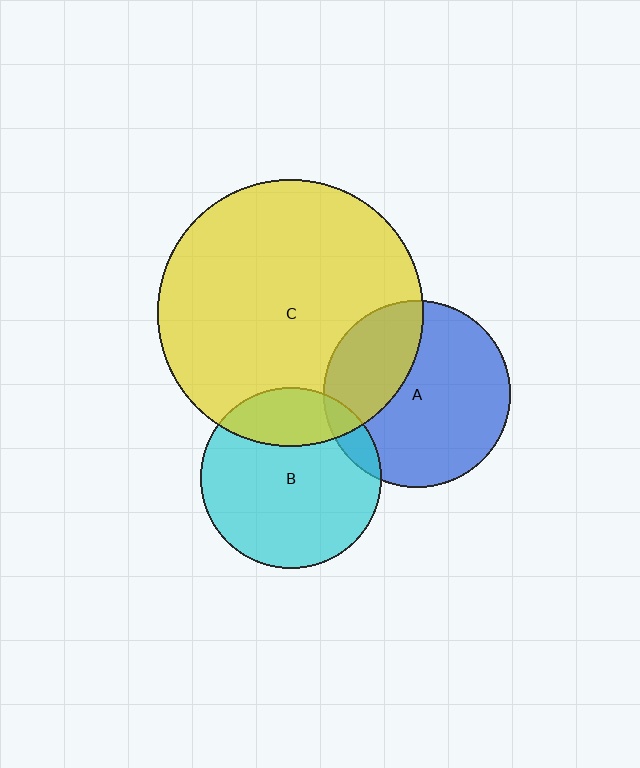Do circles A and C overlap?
Yes.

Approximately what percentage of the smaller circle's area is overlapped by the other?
Approximately 30%.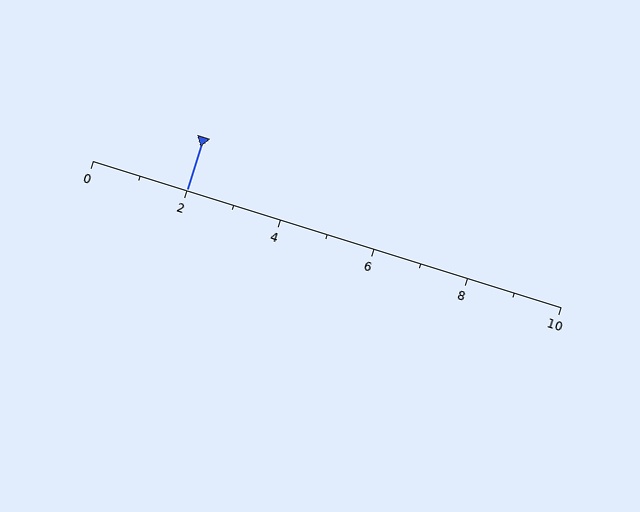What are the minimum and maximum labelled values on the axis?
The axis runs from 0 to 10.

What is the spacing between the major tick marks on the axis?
The major ticks are spaced 2 apart.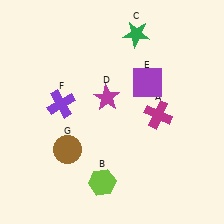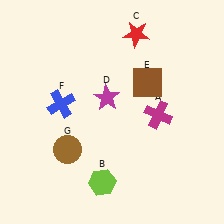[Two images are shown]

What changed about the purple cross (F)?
In Image 1, F is purple. In Image 2, it changed to blue.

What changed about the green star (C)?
In Image 1, C is green. In Image 2, it changed to red.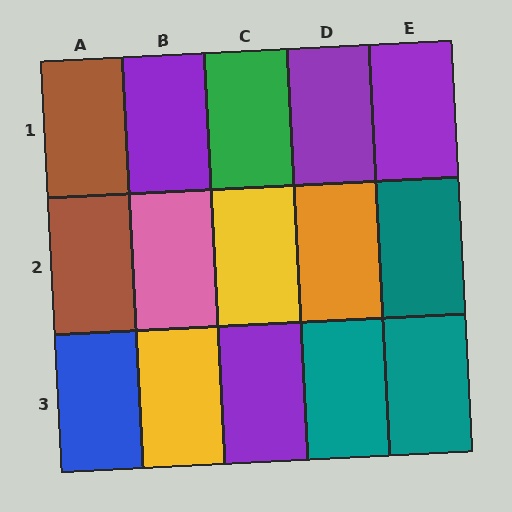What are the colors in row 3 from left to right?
Blue, yellow, purple, teal, teal.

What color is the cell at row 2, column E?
Teal.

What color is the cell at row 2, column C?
Yellow.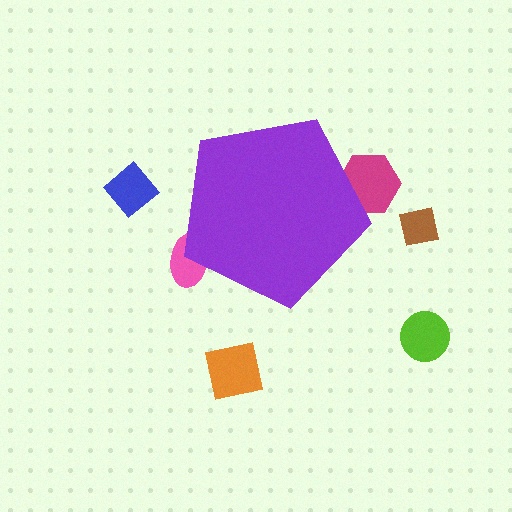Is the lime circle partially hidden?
No, the lime circle is fully visible.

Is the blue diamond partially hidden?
No, the blue diamond is fully visible.